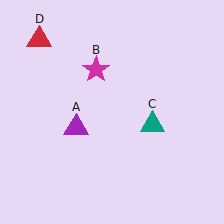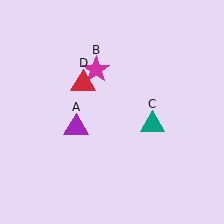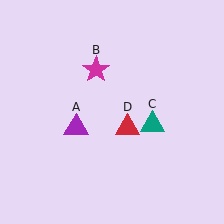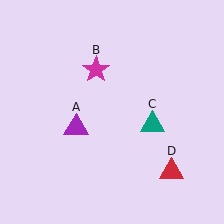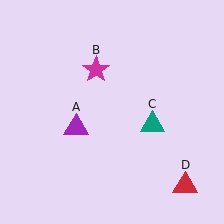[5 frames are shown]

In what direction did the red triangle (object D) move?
The red triangle (object D) moved down and to the right.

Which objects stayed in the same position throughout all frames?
Purple triangle (object A) and magenta star (object B) and teal triangle (object C) remained stationary.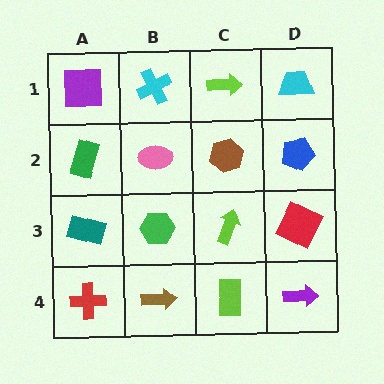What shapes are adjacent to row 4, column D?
A red square (row 3, column D), a lime rectangle (row 4, column C).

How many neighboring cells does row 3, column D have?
3.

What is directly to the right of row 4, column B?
A lime rectangle.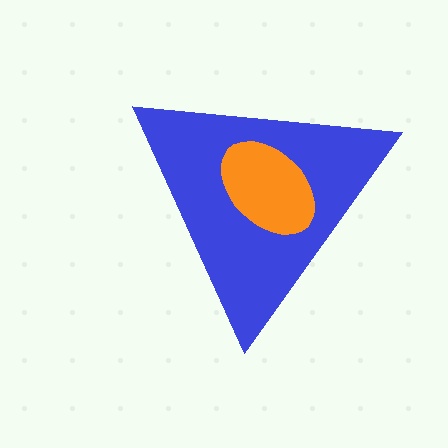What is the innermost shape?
The orange ellipse.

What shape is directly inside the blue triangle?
The orange ellipse.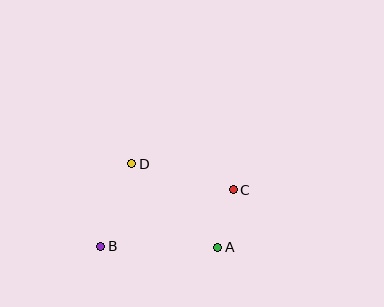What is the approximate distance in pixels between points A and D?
The distance between A and D is approximately 120 pixels.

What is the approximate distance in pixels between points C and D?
The distance between C and D is approximately 105 pixels.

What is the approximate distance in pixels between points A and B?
The distance between A and B is approximately 117 pixels.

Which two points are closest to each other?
Points A and C are closest to each other.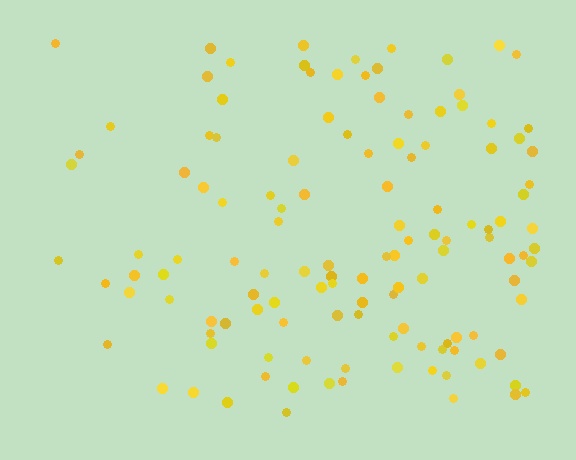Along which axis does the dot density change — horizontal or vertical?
Horizontal.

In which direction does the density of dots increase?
From left to right, with the right side densest.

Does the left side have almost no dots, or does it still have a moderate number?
Still a moderate number, just noticeably fewer than the right.